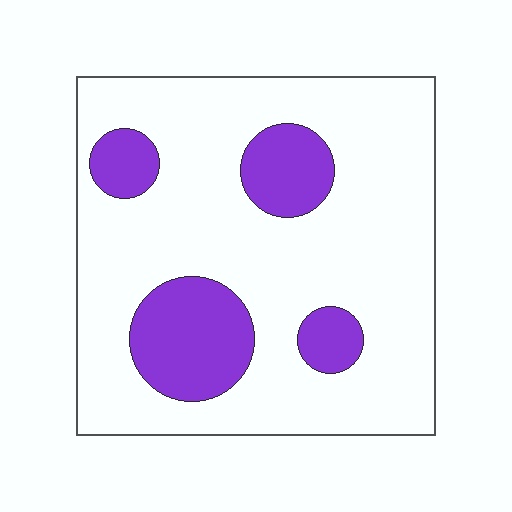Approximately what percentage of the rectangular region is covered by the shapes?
Approximately 20%.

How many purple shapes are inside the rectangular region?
4.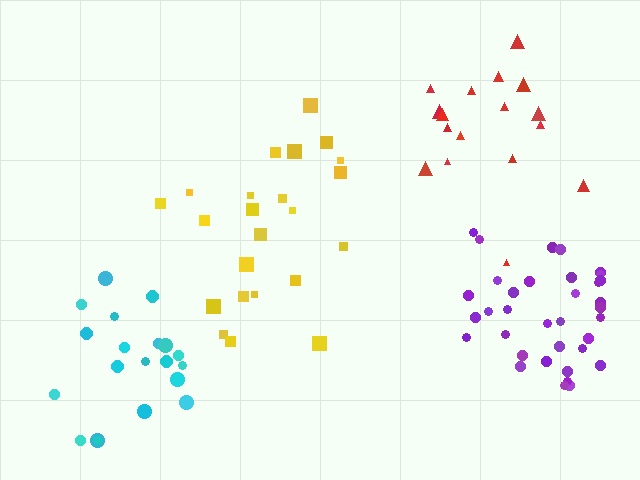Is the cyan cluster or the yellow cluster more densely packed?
Cyan.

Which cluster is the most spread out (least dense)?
Red.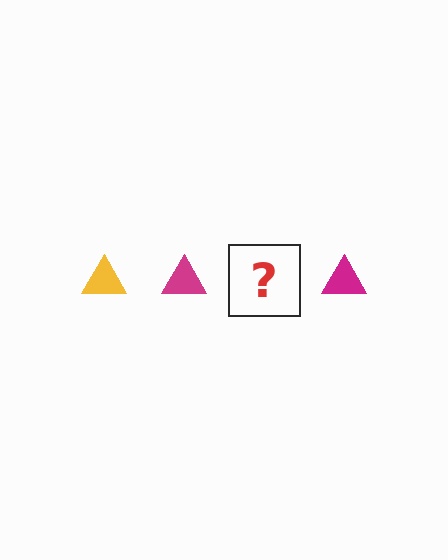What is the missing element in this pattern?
The missing element is a yellow triangle.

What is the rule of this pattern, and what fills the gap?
The rule is that the pattern cycles through yellow, magenta triangles. The gap should be filled with a yellow triangle.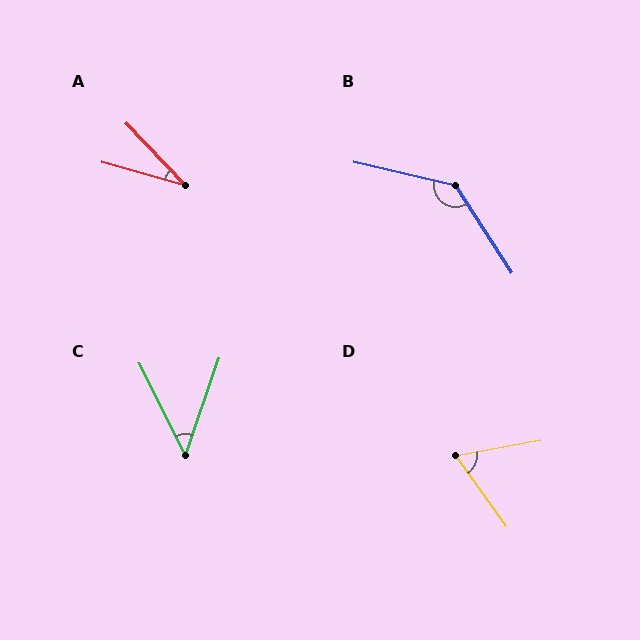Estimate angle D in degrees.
Approximately 65 degrees.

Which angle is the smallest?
A, at approximately 30 degrees.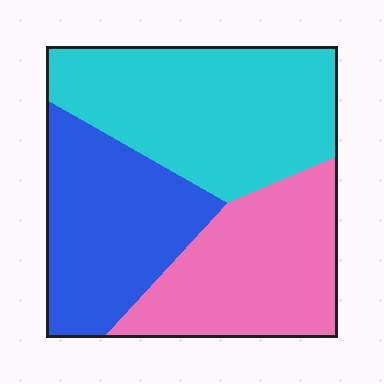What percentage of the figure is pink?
Pink takes up about one third (1/3) of the figure.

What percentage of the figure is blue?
Blue covers 30% of the figure.